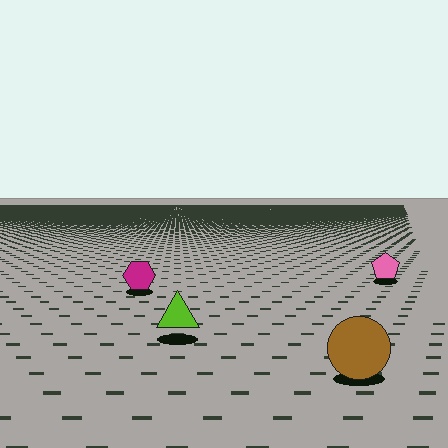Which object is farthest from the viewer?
The pink pentagon is farthest from the viewer. It appears smaller and the ground texture around it is denser.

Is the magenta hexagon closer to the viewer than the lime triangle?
No. The lime triangle is closer — you can tell from the texture gradient: the ground texture is coarser near it.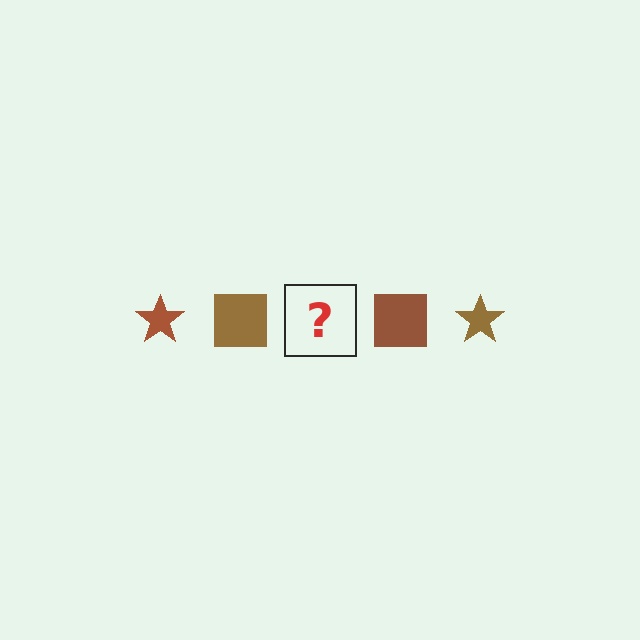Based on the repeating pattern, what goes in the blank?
The blank should be a brown star.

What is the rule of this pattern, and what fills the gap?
The rule is that the pattern cycles through star, square shapes in brown. The gap should be filled with a brown star.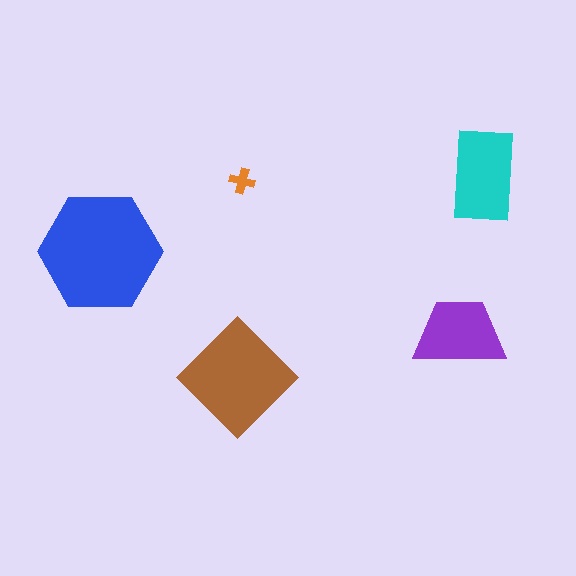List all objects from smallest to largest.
The orange cross, the purple trapezoid, the cyan rectangle, the brown diamond, the blue hexagon.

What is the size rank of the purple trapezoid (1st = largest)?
4th.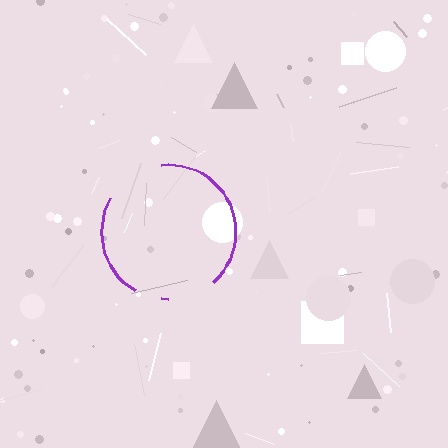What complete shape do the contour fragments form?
The contour fragments form a circle.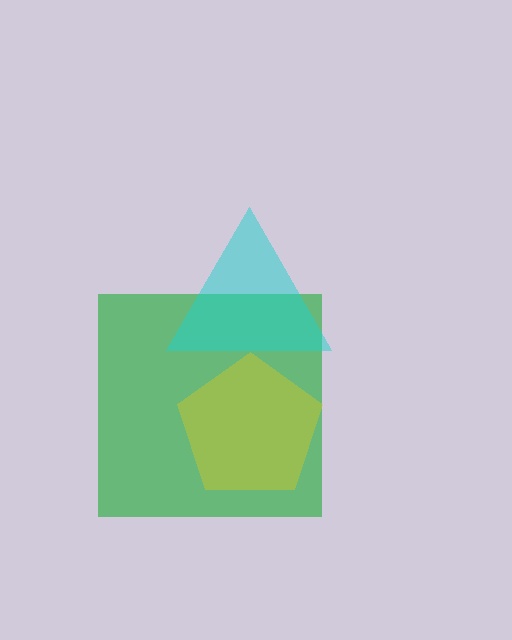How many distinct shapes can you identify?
There are 3 distinct shapes: a green square, a cyan triangle, a yellow pentagon.